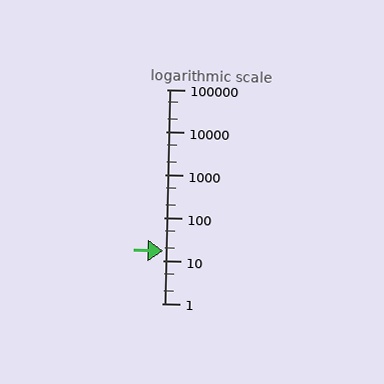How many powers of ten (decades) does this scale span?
The scale spans 5 decades, from 1 to 100000.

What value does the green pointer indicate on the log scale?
The pointer indicates approximately 17.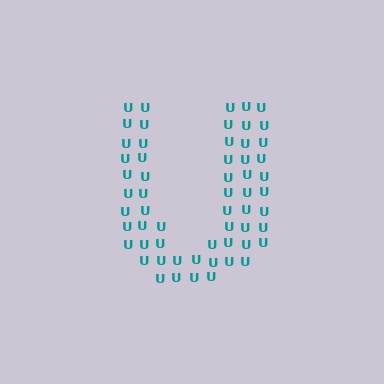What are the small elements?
The small elements are letter U's.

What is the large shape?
The large shape is the letter U.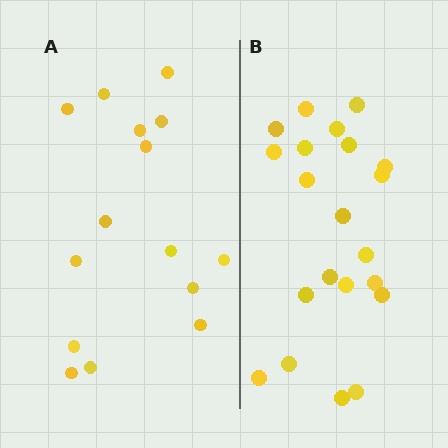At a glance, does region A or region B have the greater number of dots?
Region B (the right region) has more dots.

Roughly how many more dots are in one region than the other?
Region B has about 6 more dots than region A.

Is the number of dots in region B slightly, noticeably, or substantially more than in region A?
Region B has noticeably more, but not dramatically so. The ratio is roughly 1.4 to 1.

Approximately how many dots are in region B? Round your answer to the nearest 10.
About 20 dots. (The exact count is 21, which rounds to 20.)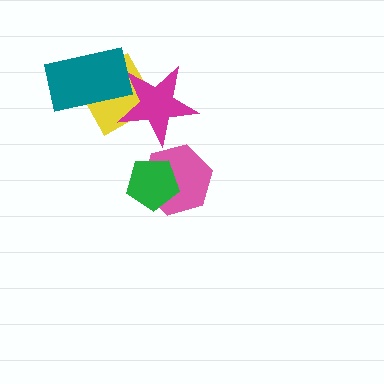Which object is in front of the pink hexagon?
The green pentagon is in front of the pink hexagon.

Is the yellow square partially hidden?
Yes, it is partially covered by another shape.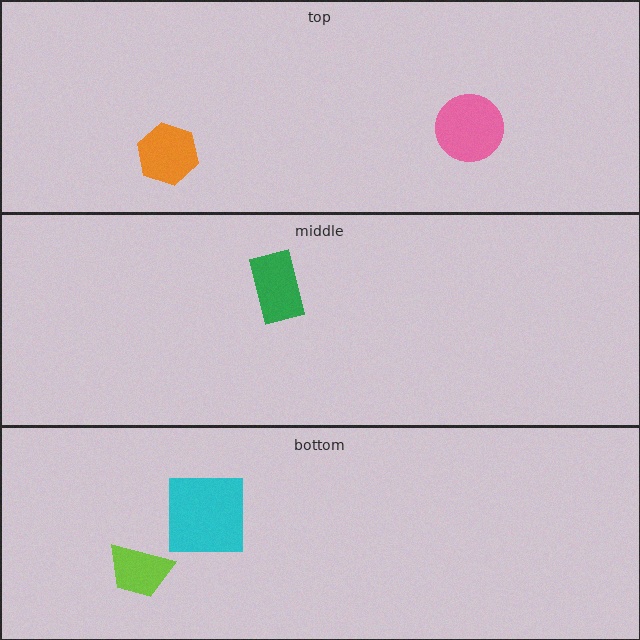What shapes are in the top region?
The pink circle, the orange hexagon.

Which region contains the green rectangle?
The middle region.